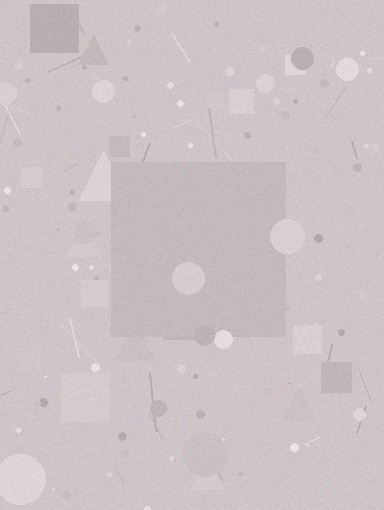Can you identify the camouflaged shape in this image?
The camouflaged shape is a square.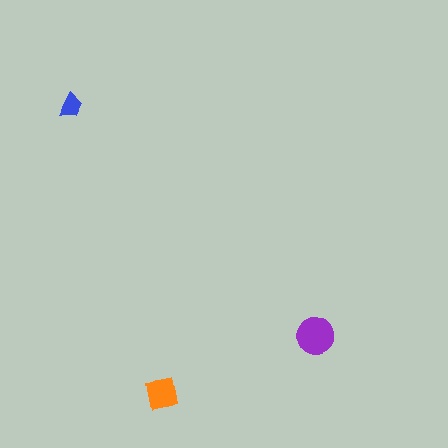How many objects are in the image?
There are 3 objects in the image.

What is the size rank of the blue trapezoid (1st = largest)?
3rd.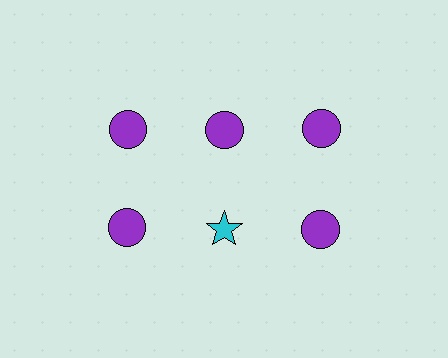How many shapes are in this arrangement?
There are 6 shapes arranged in a grid pattern.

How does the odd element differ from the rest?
It differs in both color (cyan instead of purple) and shape (star instead of circle).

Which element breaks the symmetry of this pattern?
The cyan star in the second row, second from left column breaks the symmetry. All other shapes are purple circles.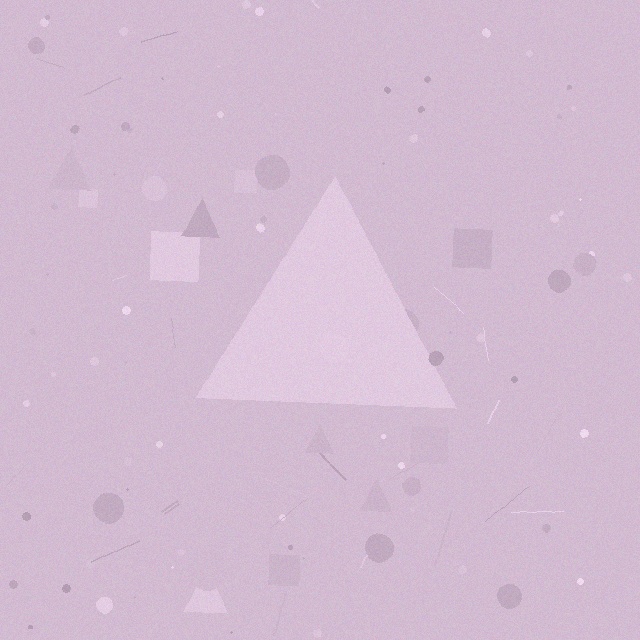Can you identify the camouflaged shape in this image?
The camouflaged shape is a triangle.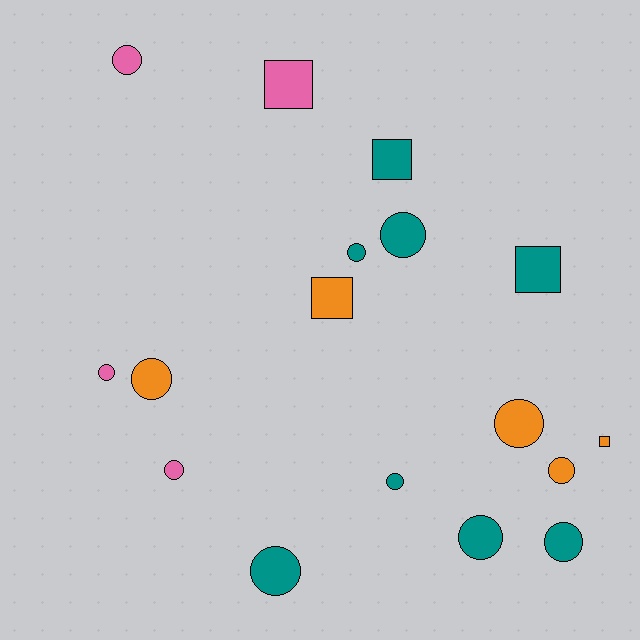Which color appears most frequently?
Teal, with 8 objects.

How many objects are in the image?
There are 17 objects.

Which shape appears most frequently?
Circle, with 12 objects.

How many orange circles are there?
There are 3 orange circles.